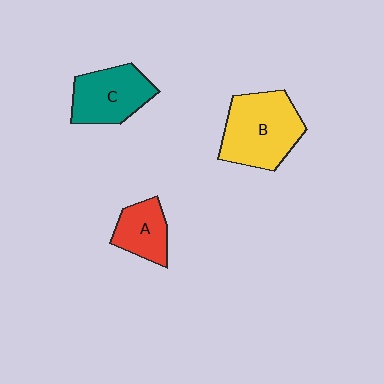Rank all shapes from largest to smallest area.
From largest to smallest: B (yellow), C (teal), A (red).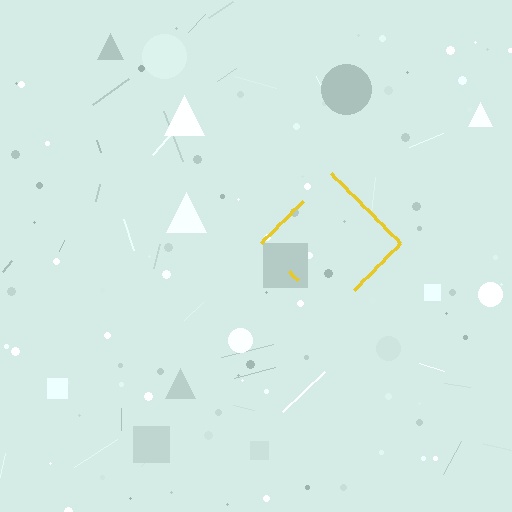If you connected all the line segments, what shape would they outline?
They would outline a diamond.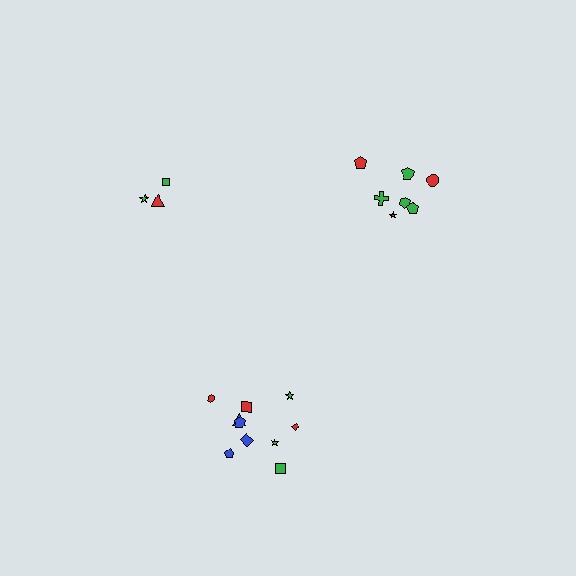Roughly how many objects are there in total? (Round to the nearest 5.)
Roughly 20 objects in total.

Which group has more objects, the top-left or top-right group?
The top-right group.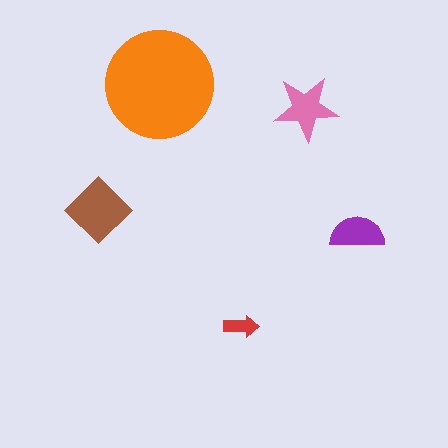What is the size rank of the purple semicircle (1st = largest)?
4th.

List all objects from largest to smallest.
The orange circle, the brown diamond, the pink star, the purple semicircle, the red arrow.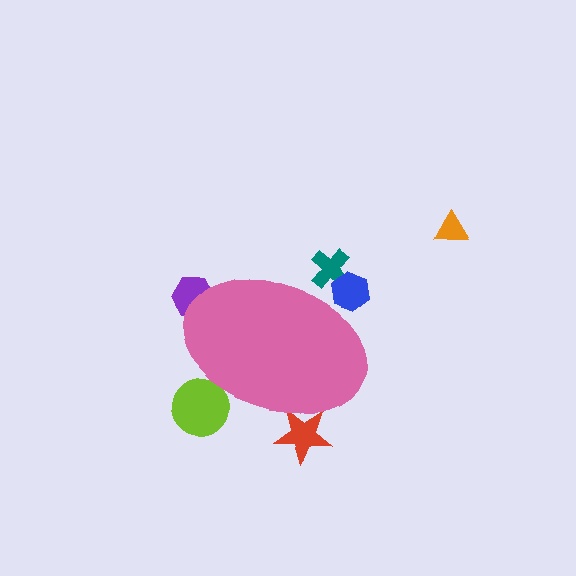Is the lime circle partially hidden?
Yes, the lime circle is partially hidden behind the pink ellipse.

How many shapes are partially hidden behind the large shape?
5 shapes are partially hidden.